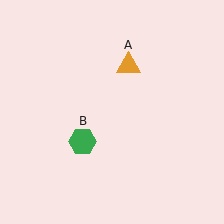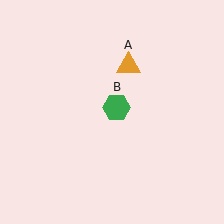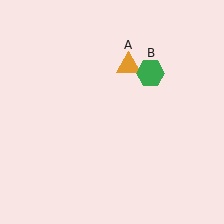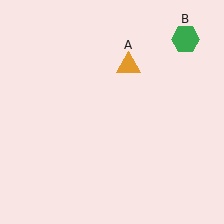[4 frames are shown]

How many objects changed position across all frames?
1 object changed position: green hexagon (object B).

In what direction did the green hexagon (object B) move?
The green hexagon (object B) moved up and to the right.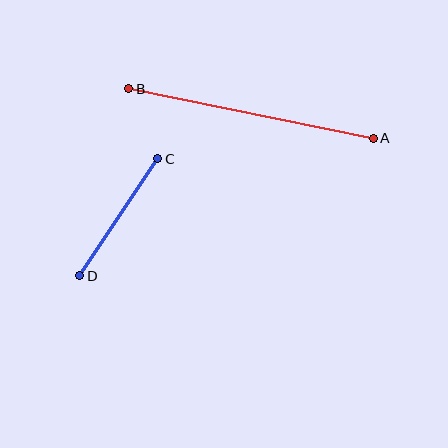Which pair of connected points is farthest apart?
Points A and B are farthest apart.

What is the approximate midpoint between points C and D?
The midpoint is at approximately (119, 217) pixels.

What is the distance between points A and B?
The distance is approximately 249 pixels.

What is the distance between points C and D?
The distance is approximately 140 pixels.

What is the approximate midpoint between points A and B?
The midpoint is at approximately (251, 113) pixels.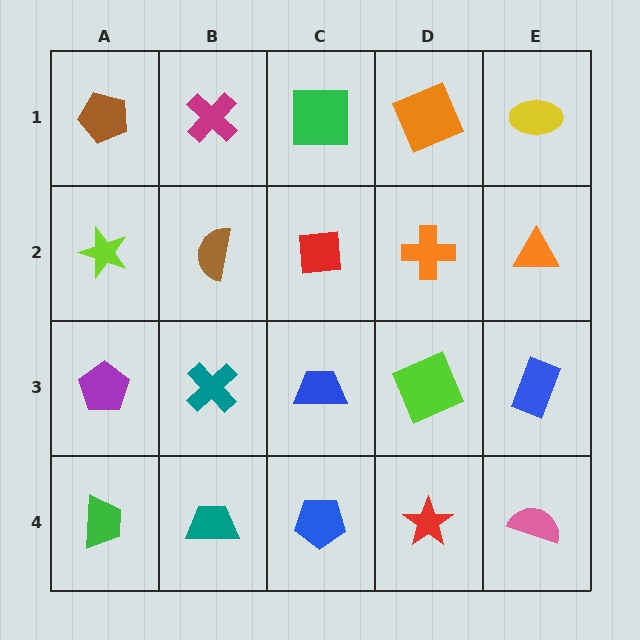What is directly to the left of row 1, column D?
A green square.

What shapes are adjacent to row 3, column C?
A red square (row 2, column C), a blue pentagon (row 4, column C), a teal cross (row 3, column B), a lime square (row 3, column D).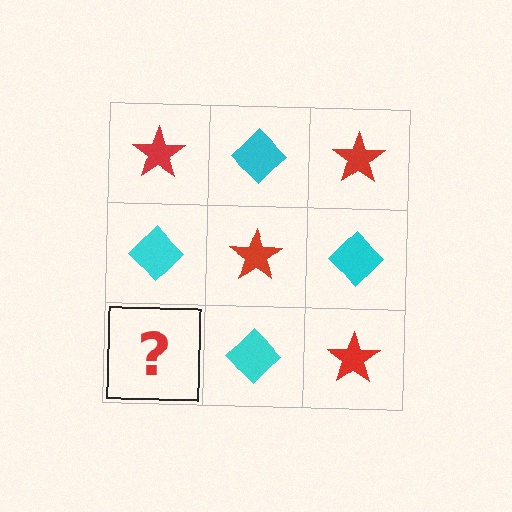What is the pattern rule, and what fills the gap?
The rule is that it alternates red star and cyan diamond in a checkerboard pattern. The gap should be filled with a red star.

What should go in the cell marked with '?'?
The missing cell should contain a red star.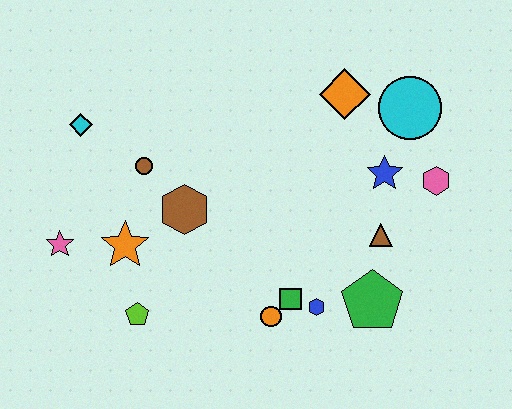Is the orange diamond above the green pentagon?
Yes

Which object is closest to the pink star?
The orange star is closest to the pink star.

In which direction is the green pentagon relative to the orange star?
The green pentagon is to the right of the orange star.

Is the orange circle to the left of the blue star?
Yes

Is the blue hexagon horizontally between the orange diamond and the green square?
Yes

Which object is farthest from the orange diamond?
The pink star is farthest from the orange diamond.